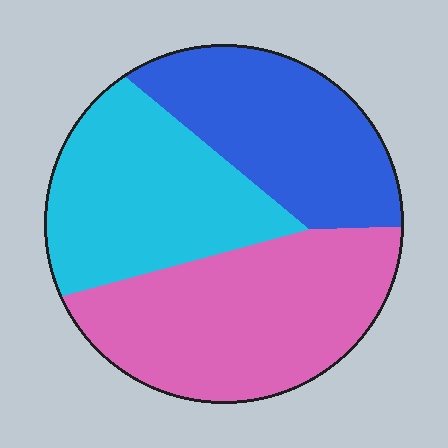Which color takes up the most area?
Pink, at roughly 40%.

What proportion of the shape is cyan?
Cyan takes up between a sixth and a third of the shape.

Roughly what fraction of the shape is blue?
Blue covers around 30% of the shape.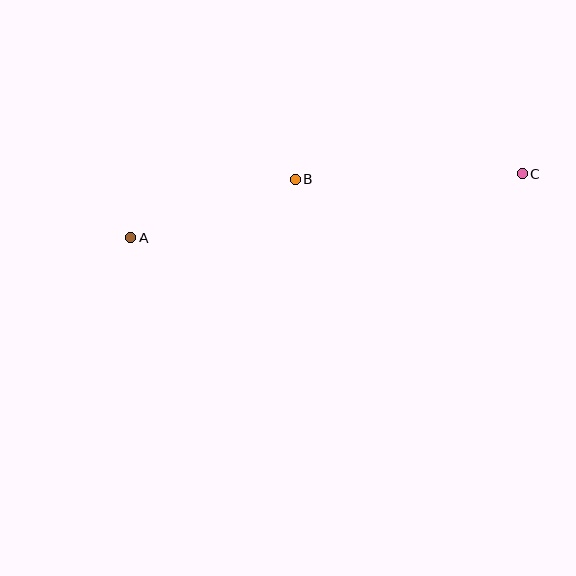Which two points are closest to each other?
Points A and B are closest to each other.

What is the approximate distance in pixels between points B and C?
The distance between B and C is approximately 227 pixels.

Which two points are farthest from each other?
Points A and C are farthest from each other.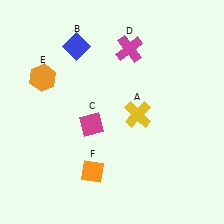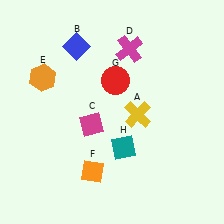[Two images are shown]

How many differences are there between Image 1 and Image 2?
There are 2 differences between the two images.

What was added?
A red circle (G), a teal diamond (H) were added in Image 2.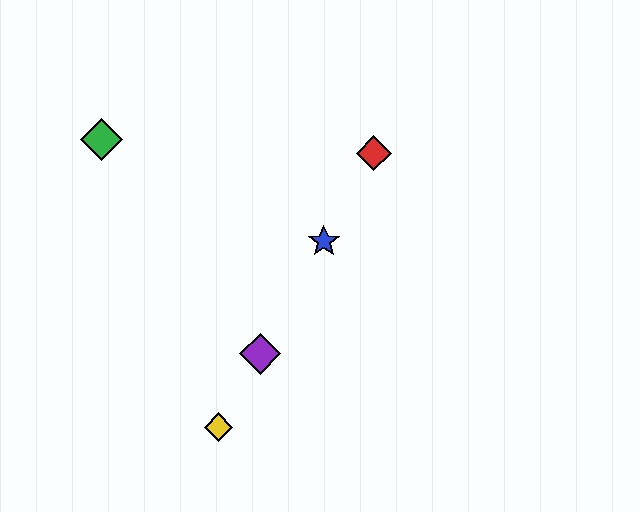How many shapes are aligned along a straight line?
4 shapes (the red diamond, the blue star, the yellow diamond, the purple diamond) are aligned along a straight line.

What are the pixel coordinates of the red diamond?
The red diamond is at (374, 153).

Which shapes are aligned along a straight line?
The red diamond, the blue star, the yellow diamond, the purple diamond are aligned along a straight line.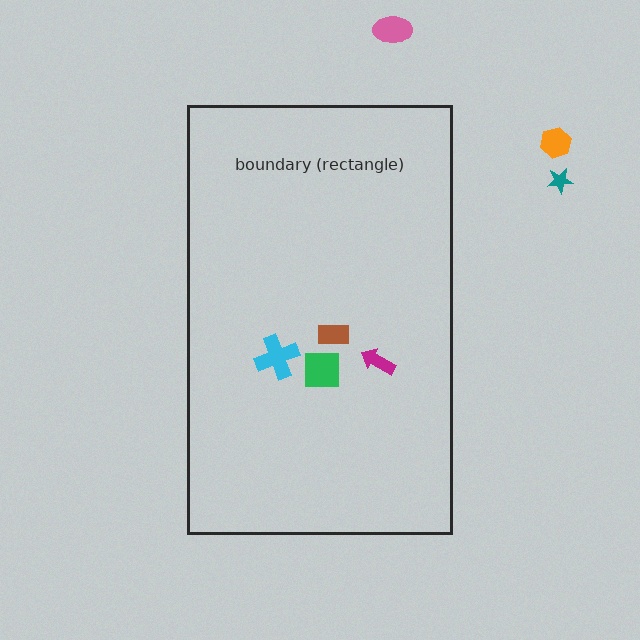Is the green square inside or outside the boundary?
Inside.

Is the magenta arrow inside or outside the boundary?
Inside.